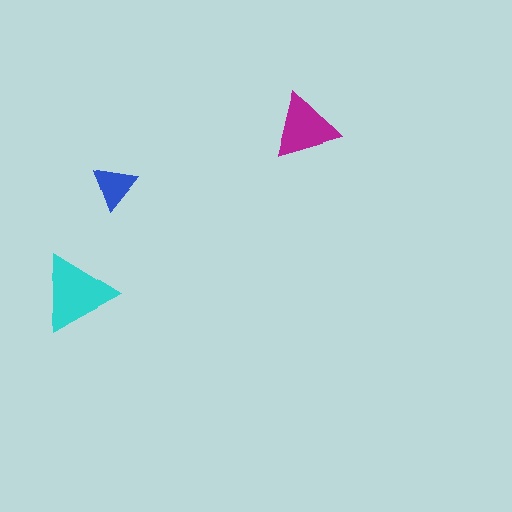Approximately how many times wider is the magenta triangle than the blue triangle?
About 1.5 times wider.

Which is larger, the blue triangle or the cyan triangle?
The cyan one.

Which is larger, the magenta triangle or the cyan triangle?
The cyan one.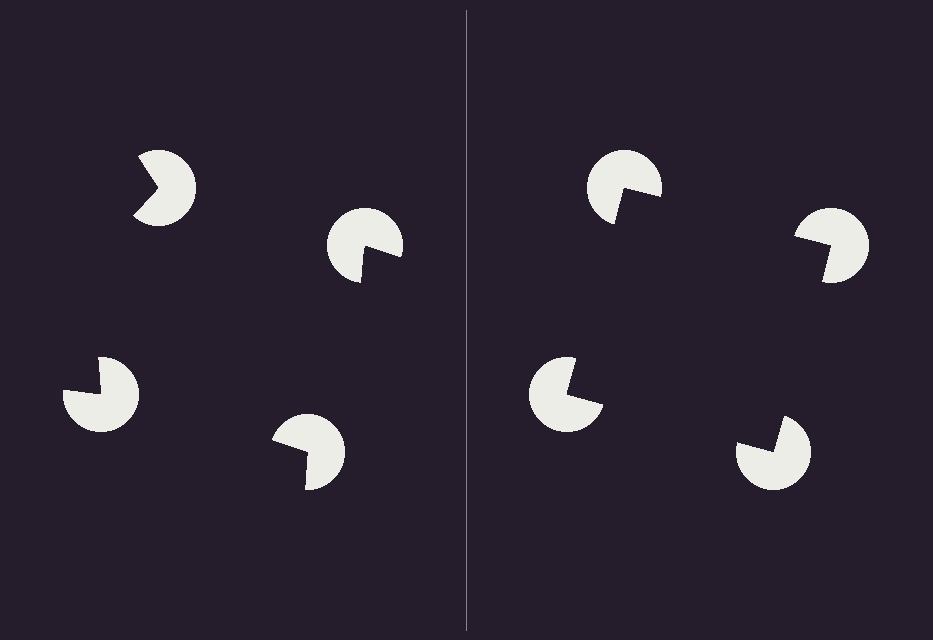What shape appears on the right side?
An illusory square.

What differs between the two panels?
The pac-man discs are positioned identically on both sides; only the wedge orientations differ. On the right they align to a square; on the left they are misaligned.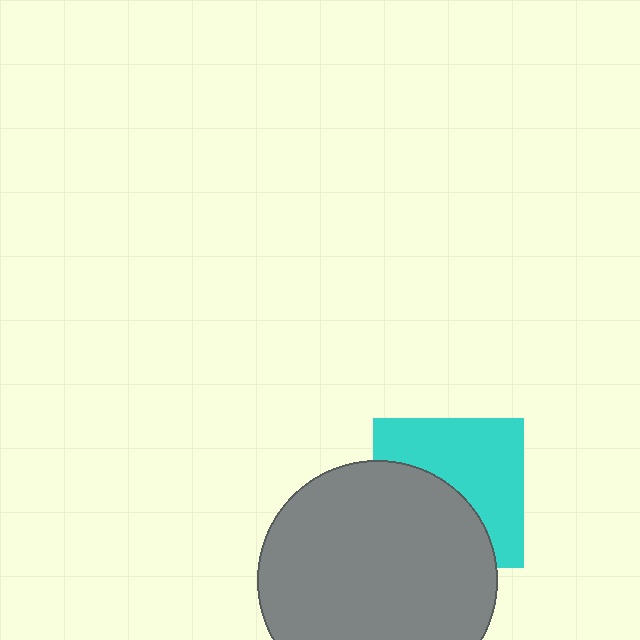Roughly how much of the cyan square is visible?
About half of it is visible (roughly 54%).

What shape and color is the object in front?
The object in front is a gray circle.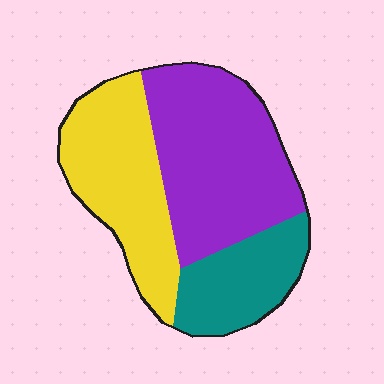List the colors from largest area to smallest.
From largest to smallest: purple, yellow, teal.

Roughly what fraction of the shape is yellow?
Yellow takes up about one third (1/3) of the shape.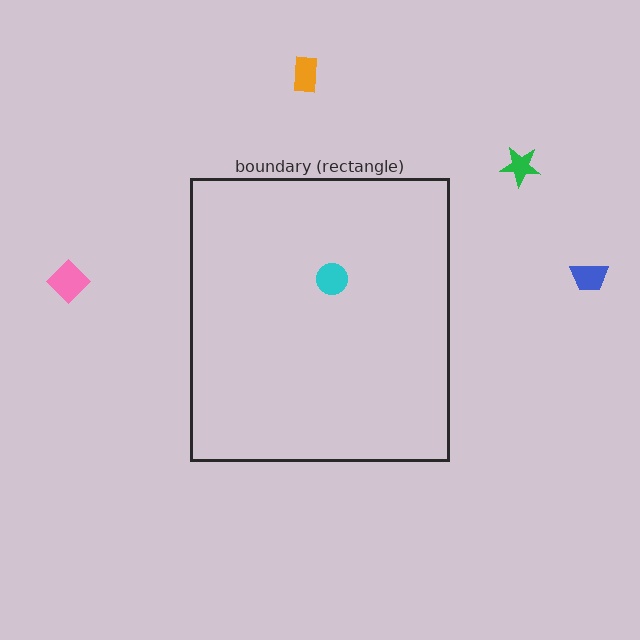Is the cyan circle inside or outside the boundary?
Inside.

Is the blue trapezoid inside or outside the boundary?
Outside.